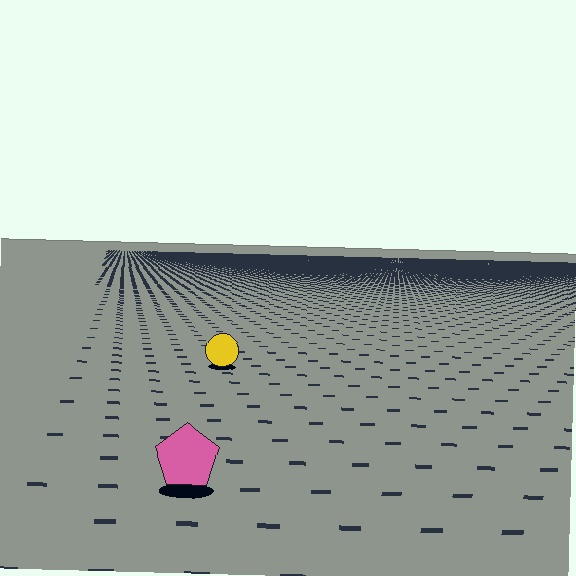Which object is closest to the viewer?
The pink pentagon is closest. The texture marks near it are larger and more spread out.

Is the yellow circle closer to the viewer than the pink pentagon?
No. The pink pentagon is closer — you can tell from the texture gradient: the ground texture is coarser near it.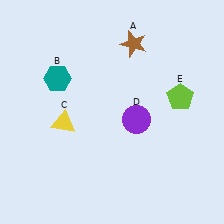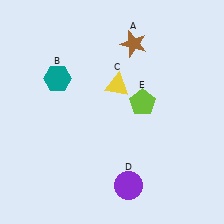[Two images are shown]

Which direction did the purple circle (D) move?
The purple circle (D) moved down.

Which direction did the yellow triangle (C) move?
The yellow triangle (C) moved right.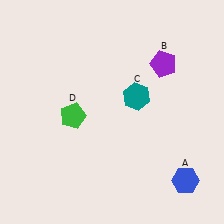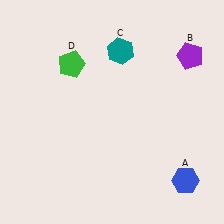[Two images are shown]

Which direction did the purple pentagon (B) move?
The purple pentagon (B) moved right.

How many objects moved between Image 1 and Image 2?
3 objects moved between the two images.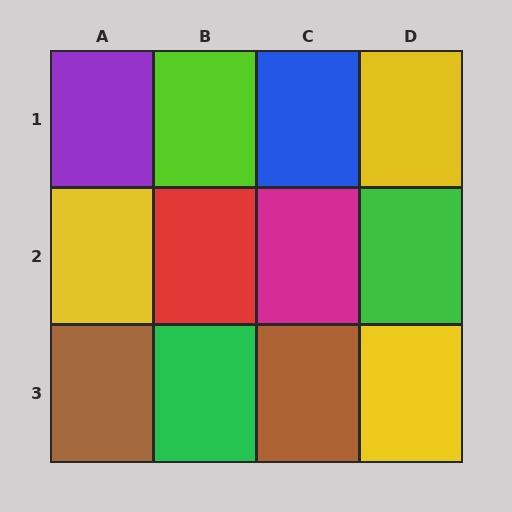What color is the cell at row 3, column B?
Green.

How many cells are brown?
2 cells are brown.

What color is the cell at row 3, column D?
Yellow.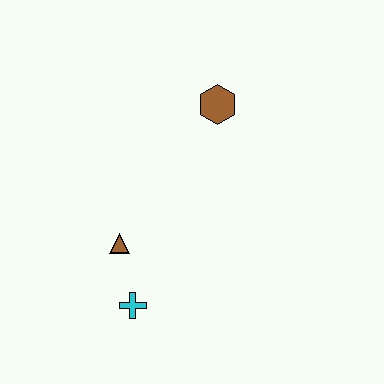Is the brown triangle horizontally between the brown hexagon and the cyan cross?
No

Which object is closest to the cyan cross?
The brown triangle is closest to the cyan cross.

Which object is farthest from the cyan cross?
The brown hexagon is farthest from the cyan cross.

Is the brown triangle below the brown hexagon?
Yes